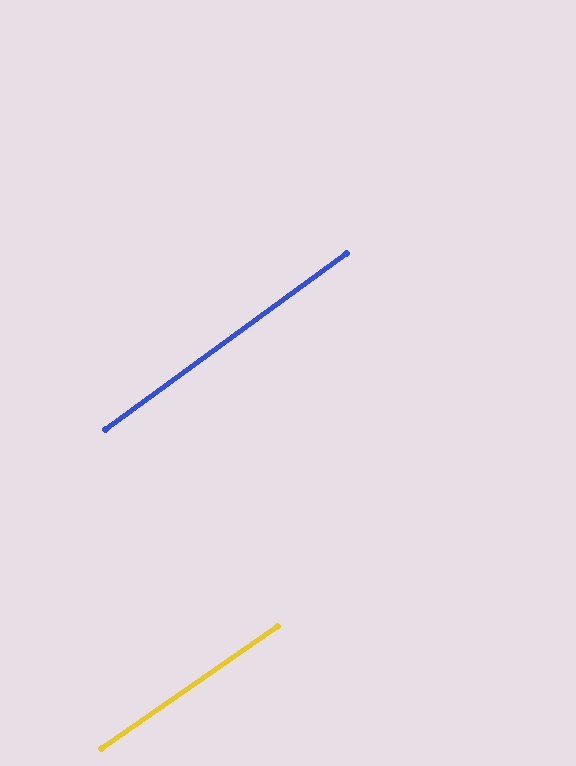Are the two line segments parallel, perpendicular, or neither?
Parallel — their directions differ by only 1.5°.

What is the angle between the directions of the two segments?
Approximately 1 degree.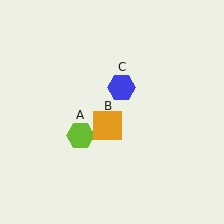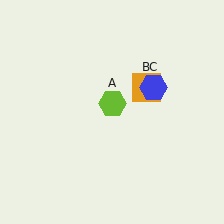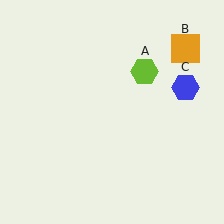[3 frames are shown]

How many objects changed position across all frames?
3 objects changed position: lime hexagon (object A), orange square (object B), blue hexagon (object C).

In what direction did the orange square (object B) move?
The orange square (object B) moved up and to the right.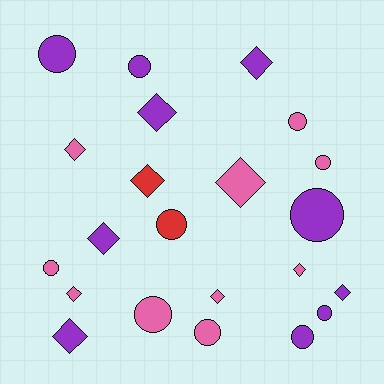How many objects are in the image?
There are 22 objects.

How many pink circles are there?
There are 5 pink circles.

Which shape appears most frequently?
Diamond, with 11 objects.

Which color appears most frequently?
Purple, with 10 objects.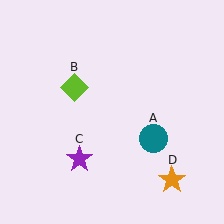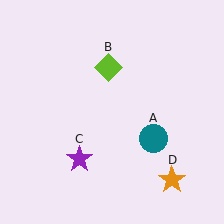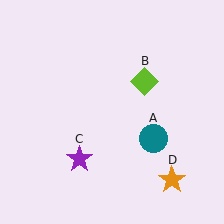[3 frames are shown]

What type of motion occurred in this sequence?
The lime diamond (object B) rotated clockwise around the center of the scene.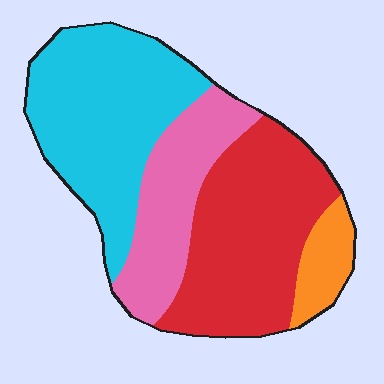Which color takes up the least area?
Orange, at roughly 10%.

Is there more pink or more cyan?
Cyan.